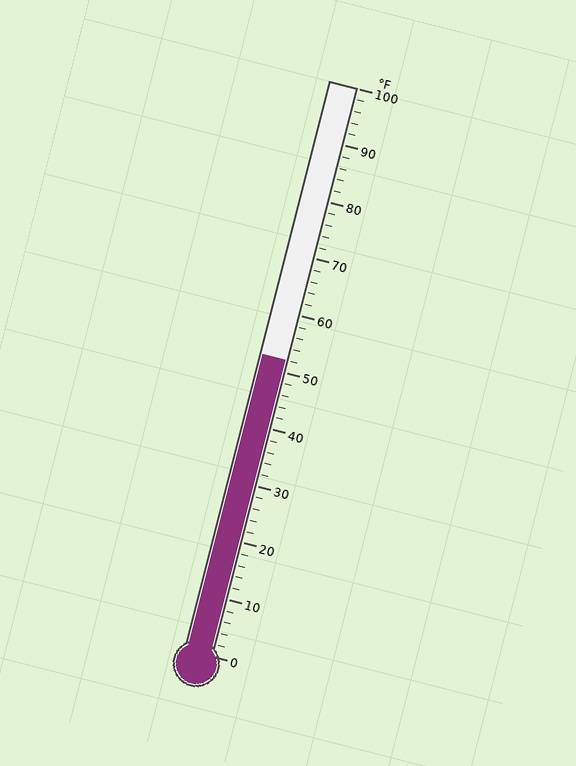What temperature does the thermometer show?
The thermometer shows approximately 52°F.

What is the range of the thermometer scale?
The thermometer scale ranges from 0°F to 100°F.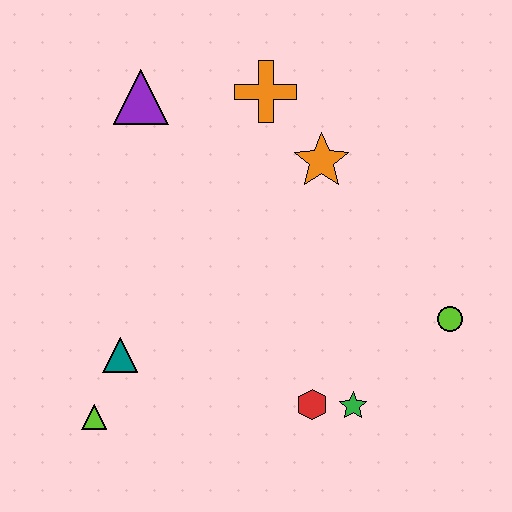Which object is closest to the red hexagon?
The green star is closest to the red hexagon.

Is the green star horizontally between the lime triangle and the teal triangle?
No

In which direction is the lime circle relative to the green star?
The lime circle is to the right of the green star.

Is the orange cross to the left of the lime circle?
Yes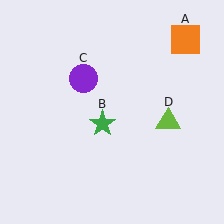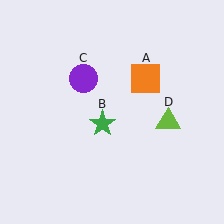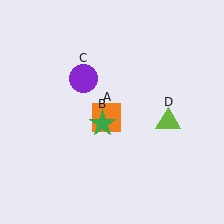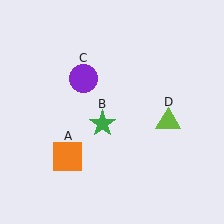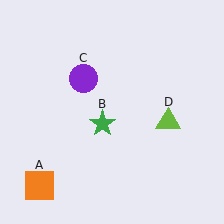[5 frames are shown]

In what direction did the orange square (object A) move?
The orange square (object A) moved down and to the left.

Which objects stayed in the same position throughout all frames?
Green star (object B) and purple circle (object C) and lime triangle (object D) remained stationary.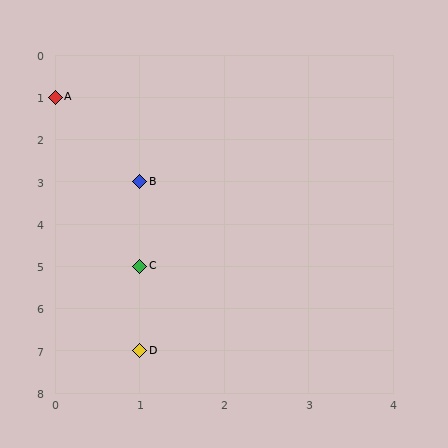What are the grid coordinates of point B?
Point B is at grid coordinates (1, 3).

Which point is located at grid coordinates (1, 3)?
Point B is at (1, 3).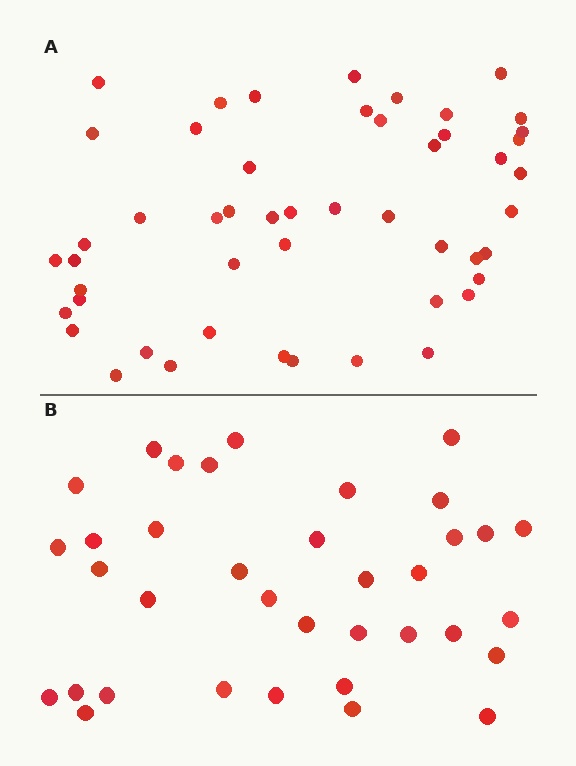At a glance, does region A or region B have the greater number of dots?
Region A (the top region) has more dots.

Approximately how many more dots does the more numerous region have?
Region A has approximately 15 more dots than region B.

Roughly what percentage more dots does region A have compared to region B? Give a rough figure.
About 40% more.